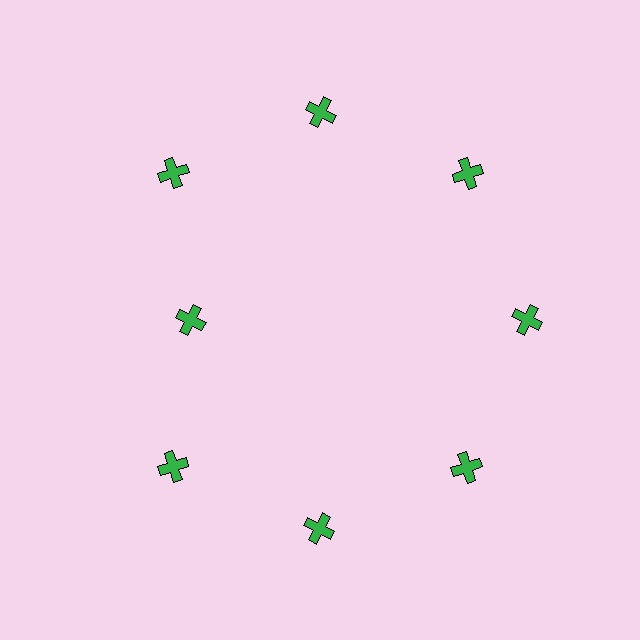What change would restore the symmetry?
The symmetry would be restored by moving it outward, back onto the ring so that all 8 crosses sit at equal angles and equal distance from the center.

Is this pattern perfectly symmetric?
No. The 8 green crosses are arranged in a ring, but one element near the 9 o'clock position is pulled inward toward the center, breaking the 8-fold rotational symmetry.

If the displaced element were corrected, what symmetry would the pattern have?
It would have 8-fold rotational symmetry — the pattern would map onto itself every 45 degrees.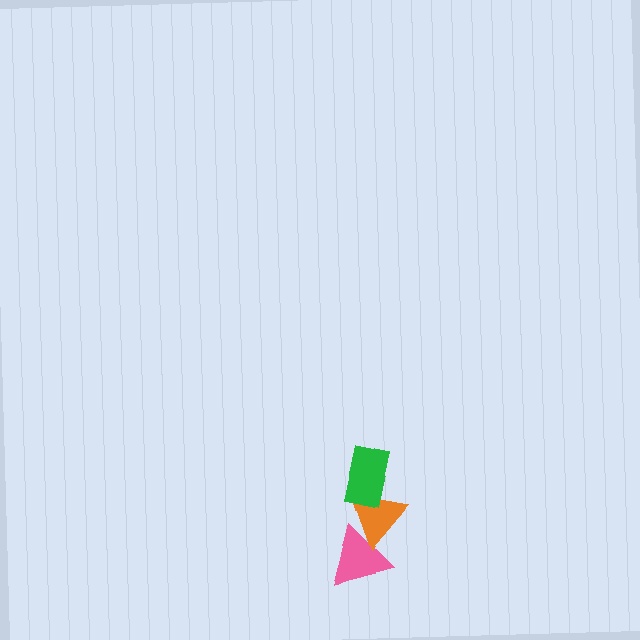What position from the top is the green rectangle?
The green rectangle is 1st from the top.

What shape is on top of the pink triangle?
The orange triangle is on top of the pink triangle.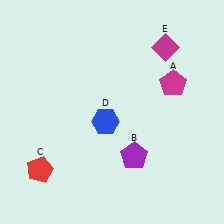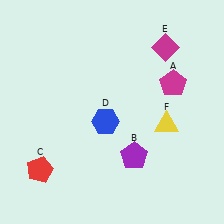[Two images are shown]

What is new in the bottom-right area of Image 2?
A yellow triangle (F) was added in the bottom-right area of Image 2.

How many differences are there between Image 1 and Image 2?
There is 1 difference between the two images.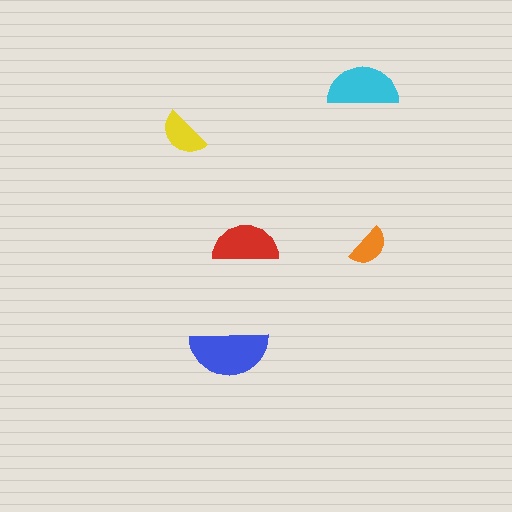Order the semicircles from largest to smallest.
the blue one, the cyan one, the red one, the yellow one, the orange one.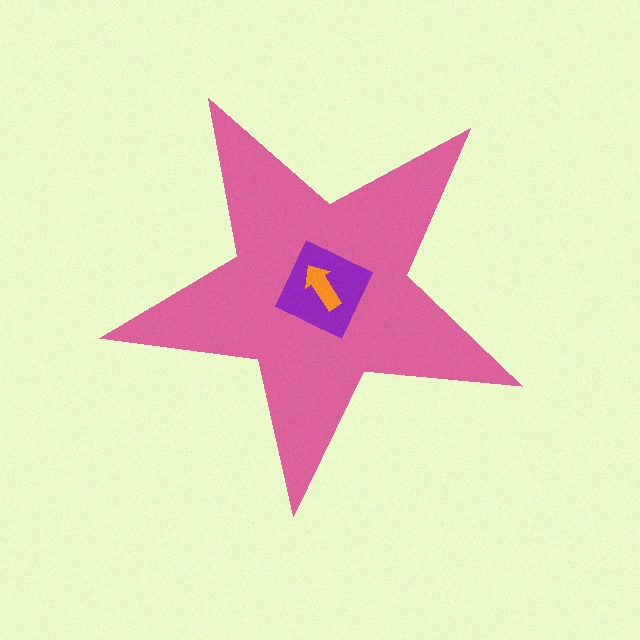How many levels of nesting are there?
3.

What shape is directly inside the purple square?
The orange arrow.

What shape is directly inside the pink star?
The purple square.